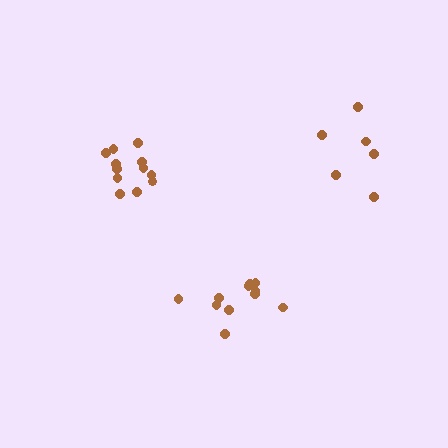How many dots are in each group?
Group 1: 11 dots, Group 2: 12 dots, Group 3: 6 dots (29 total).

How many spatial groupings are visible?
There are 3 spatial groupings.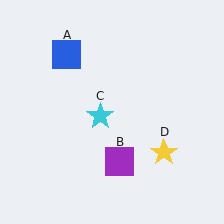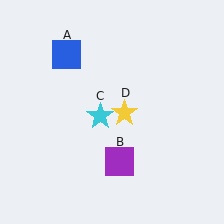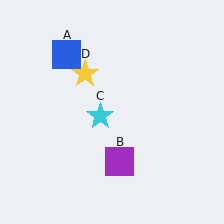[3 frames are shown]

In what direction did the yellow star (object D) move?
The yellow star (object D) moved up and to the left.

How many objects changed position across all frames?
1 object changed position: yellow star (object D).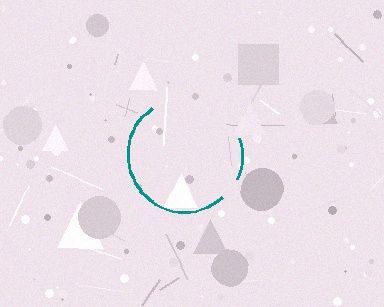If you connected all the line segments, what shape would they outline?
They would outline a circle.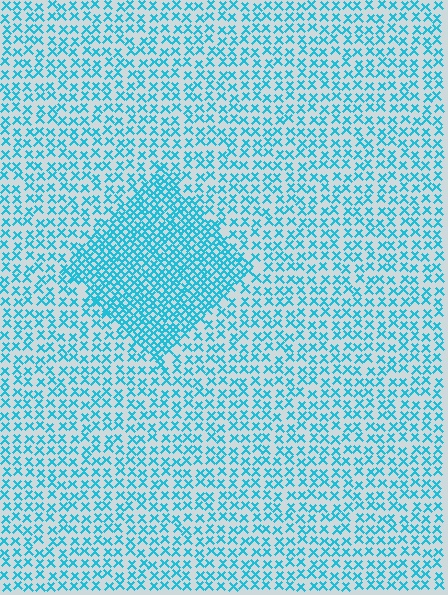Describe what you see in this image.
The image contains small cyan elements arranged at two different densities. A diamond-shaped region is visible where the elements are more densely packed than the surrounding area.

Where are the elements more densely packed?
The elements are more densely packed inside the diamond boundary.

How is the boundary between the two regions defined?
The boundary is defined by a change in element density (approximately 2.1x ratio). All elements are the same color, size, and shape.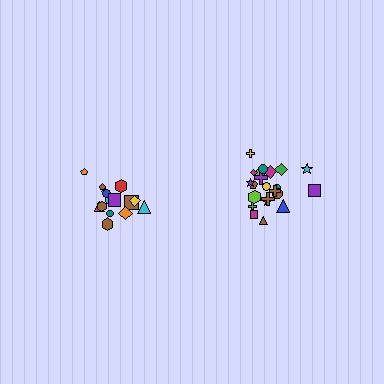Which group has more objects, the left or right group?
The right group.